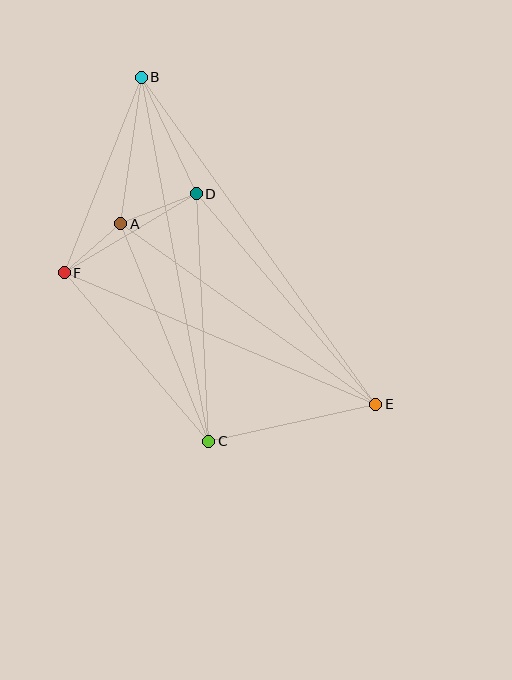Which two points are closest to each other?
Points A and F are closest to each other.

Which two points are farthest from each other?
Points B and E are farthest from each other.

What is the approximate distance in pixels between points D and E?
The distance between D and E is approximately 277 pixels.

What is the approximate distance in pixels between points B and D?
The distance between B and D is approximately 129 pixels.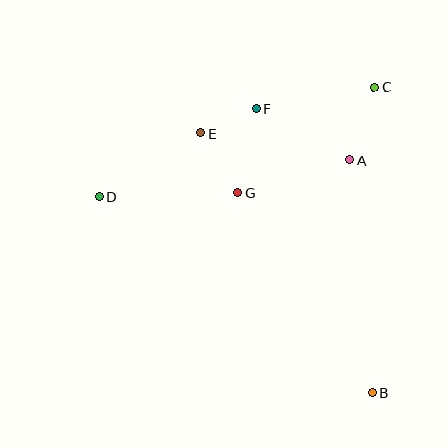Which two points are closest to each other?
Points E and F are closest to each other.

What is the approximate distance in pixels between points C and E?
The distance between C and E is approximately 179 pixels.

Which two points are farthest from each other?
Points B and D are farthest from each other.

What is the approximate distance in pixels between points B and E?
The distance between B and E is approximately 311 pixels.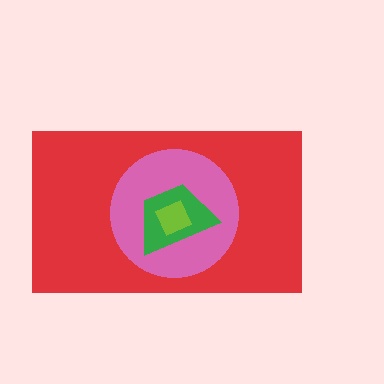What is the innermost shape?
The lime square.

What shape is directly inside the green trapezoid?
The lime square.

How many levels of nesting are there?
4.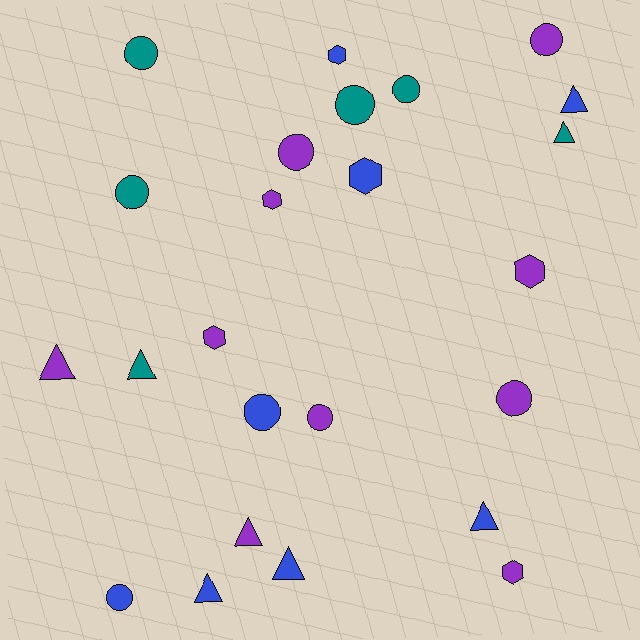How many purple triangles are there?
There are 2 purple triangles.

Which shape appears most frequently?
Circle, with 10 objects.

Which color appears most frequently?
Purple, with 10 objects.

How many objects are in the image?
There are 24 objects.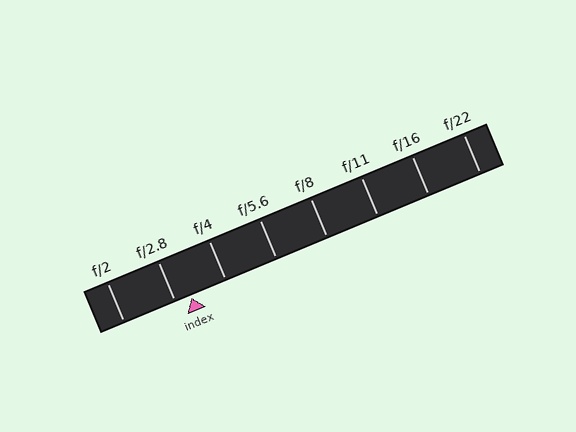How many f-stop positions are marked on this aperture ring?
There are 8 f-stop positions marked.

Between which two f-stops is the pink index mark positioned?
The index mark is between f/2.8 and f/4.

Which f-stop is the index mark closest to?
The index mark is closest to f/2.8.